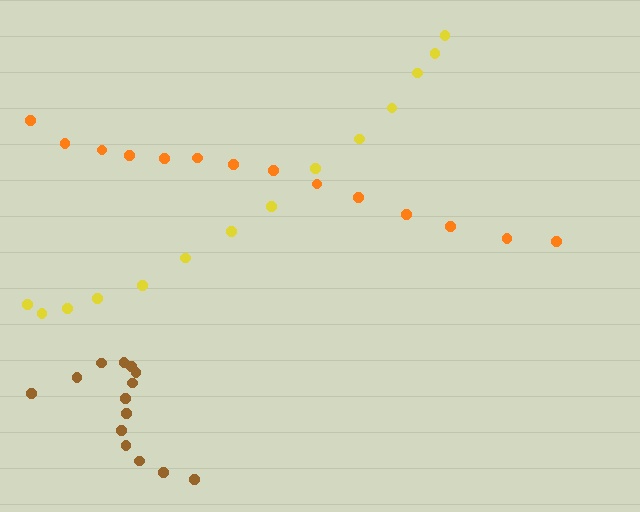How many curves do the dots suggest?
There are 3 distinct paths.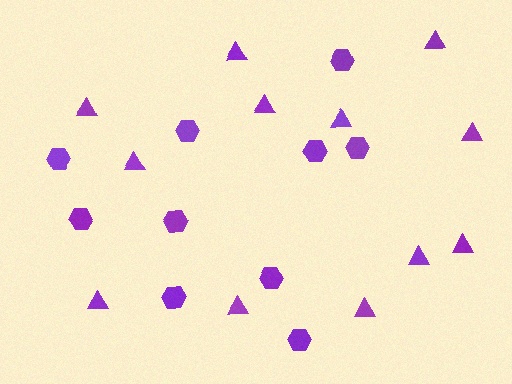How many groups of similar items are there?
There are 2 groups: one group of triangles (12) and one group of hexagons (10).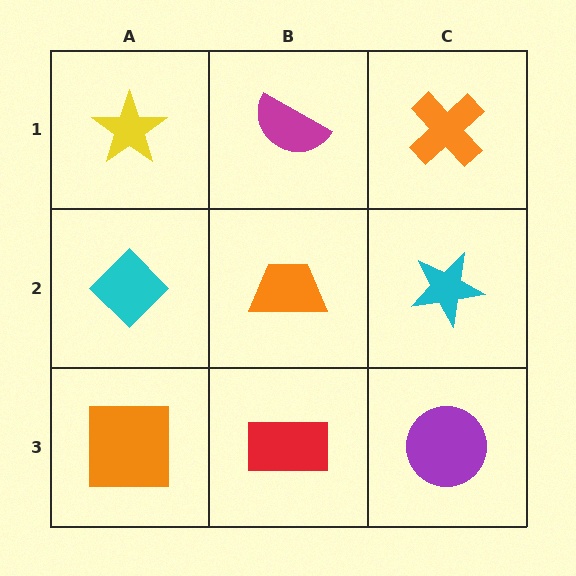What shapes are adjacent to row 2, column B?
A magenta semicircle (row 1, column B), a red rectangle (row 3, column B), a cyan diamond (row 2, column A), a cyan star (row 2, column C).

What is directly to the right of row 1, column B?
An orange cross.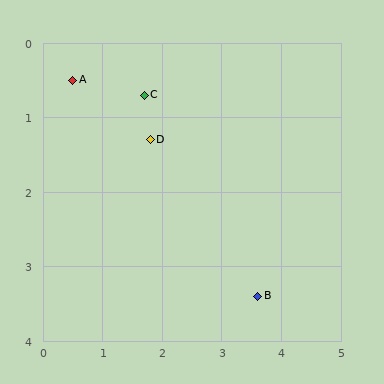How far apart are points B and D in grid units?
Points B and D are about 2.8 grid units apart.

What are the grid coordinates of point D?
Point D is at approximately (1.8, 1.3).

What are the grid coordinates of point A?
Point A is at approximately (0.5, 0.5).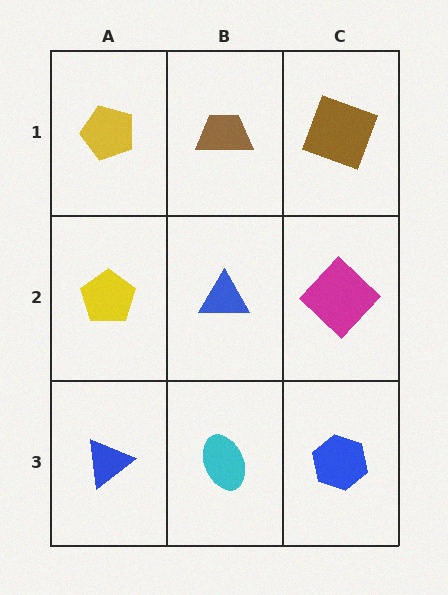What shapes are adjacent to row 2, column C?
A brown square (row 1, column C), a blue hexagon (row 3, column C), a blue triangle (row 2, column B).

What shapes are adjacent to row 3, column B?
A blue triangle (row 2, column B), a blue triangle (row 3, column A), a blue hexagon (row 3, column C).